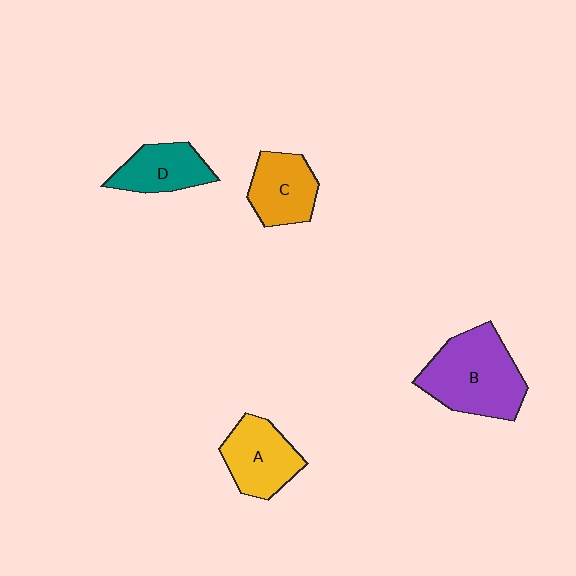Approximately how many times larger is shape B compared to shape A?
Approximately 1.5 times.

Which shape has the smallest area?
Shape D (teal).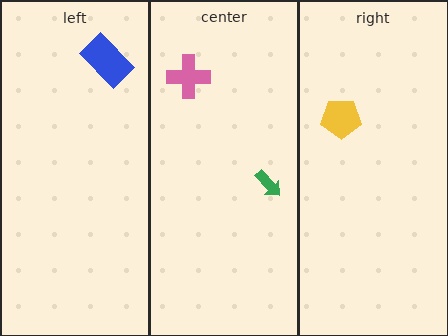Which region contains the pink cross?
The center region.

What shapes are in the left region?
The blue rectangle.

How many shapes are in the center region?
2.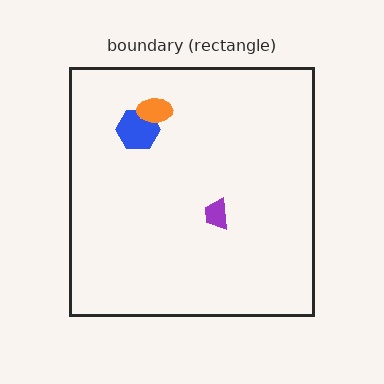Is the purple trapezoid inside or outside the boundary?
Inside.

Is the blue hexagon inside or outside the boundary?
Inside.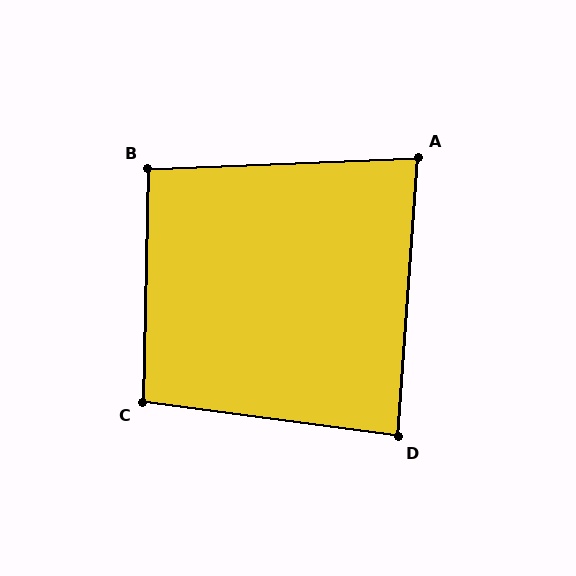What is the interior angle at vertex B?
Approximately 93 degrees (approximately right).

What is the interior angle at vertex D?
Approximately 87 degrees (approximately right).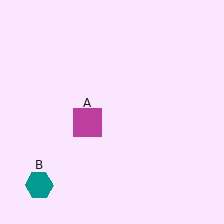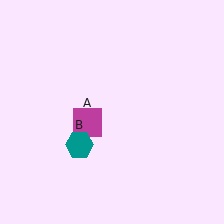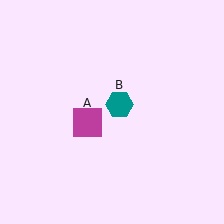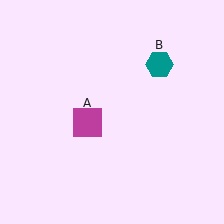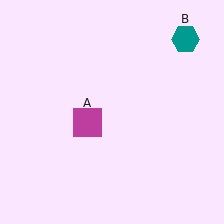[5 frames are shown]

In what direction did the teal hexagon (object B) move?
The teal hexagon (object B) moved up and to the right.